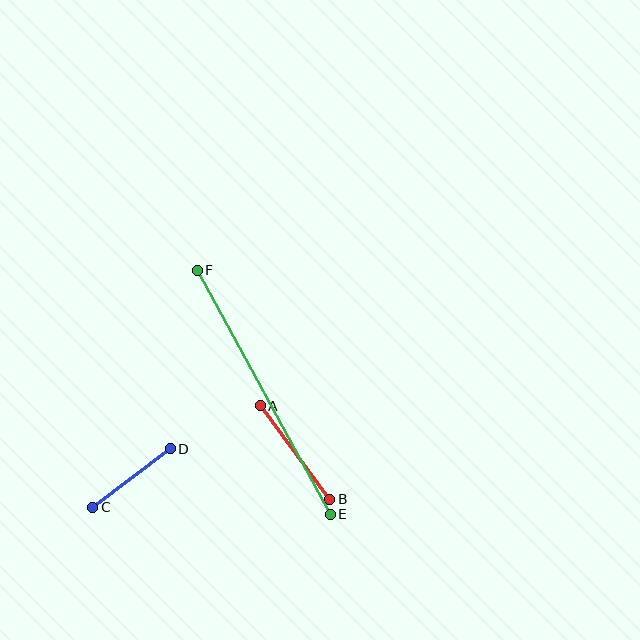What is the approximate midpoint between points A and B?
The midpoint is at approximately (295, 453) pixels.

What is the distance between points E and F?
The distance is approximately 278 pixels.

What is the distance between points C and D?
The distance is approximately 97 pixels.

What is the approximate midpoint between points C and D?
The midpoint is at approximately (131, 478) pixels.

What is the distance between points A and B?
The distance is approximately 117 pixels.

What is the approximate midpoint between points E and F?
The midpoint is at approximately (264, 392) pixels.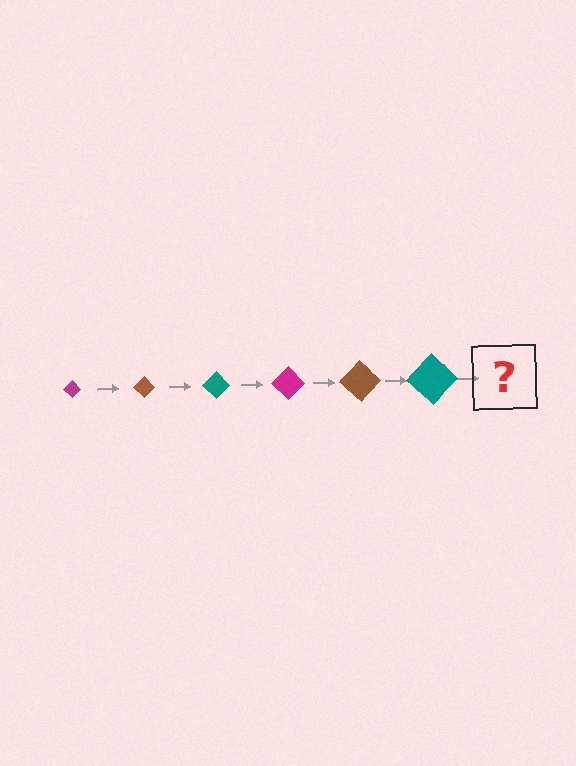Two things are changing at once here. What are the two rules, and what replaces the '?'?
The two rules are that the diamond grows larger each step and the color cycles through magenta, brown, and teal. The '?' should be a magenta diamond, larger than the previous one.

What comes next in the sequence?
The next element should be a magenta diamond, larger than the previous one.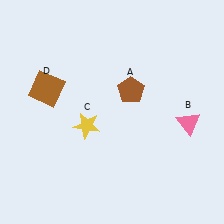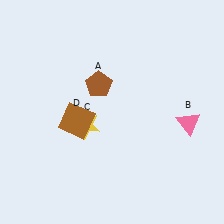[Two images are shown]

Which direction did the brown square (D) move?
The brown square (D) moved down.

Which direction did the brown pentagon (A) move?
The brown pentagon (A) moved left.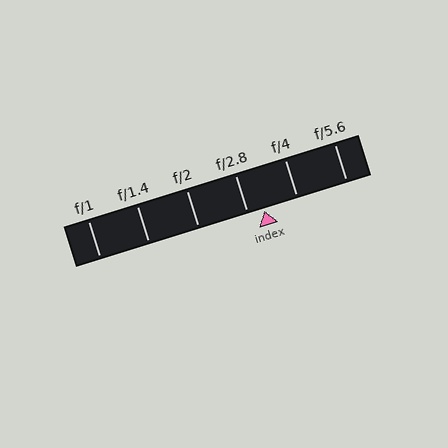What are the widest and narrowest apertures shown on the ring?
The widest aperture shown is f/1 and the narrowest is f/5.6.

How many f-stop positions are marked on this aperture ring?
There are 6 f-stop positions marked.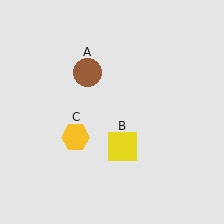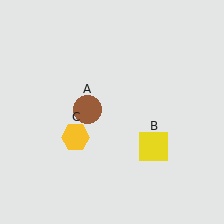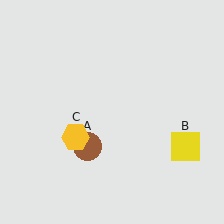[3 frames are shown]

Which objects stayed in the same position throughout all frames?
Yellow hexagon (object C) remained stationary.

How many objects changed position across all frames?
2 objects changed position: brown circle (object A), yellow square (object B).